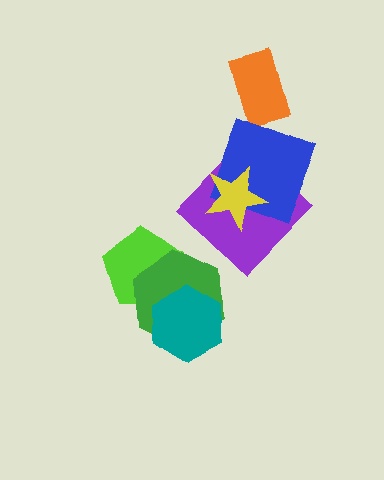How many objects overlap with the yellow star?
2 objects overlap with the yellow star.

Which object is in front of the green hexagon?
The teal hexagon is in front of the green hexagon.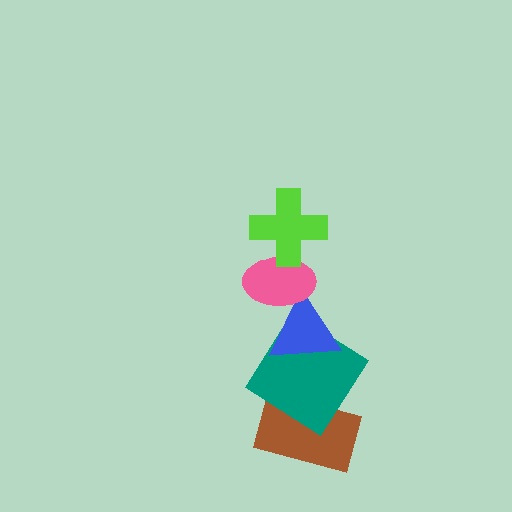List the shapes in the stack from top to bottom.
From top to bottom: the lime cross, the pink ellipse, the blue triangle, the teal diamond, the brown rectangle.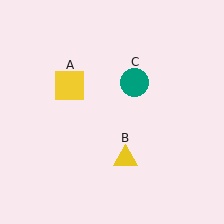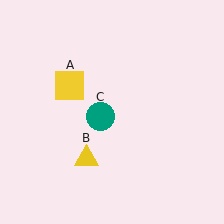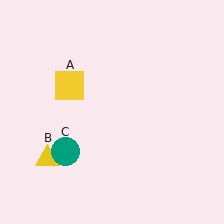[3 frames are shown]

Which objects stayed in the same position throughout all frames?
Yellow square (object A) remained stationary.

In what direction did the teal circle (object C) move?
The teal circle (object C) moved down and to the left.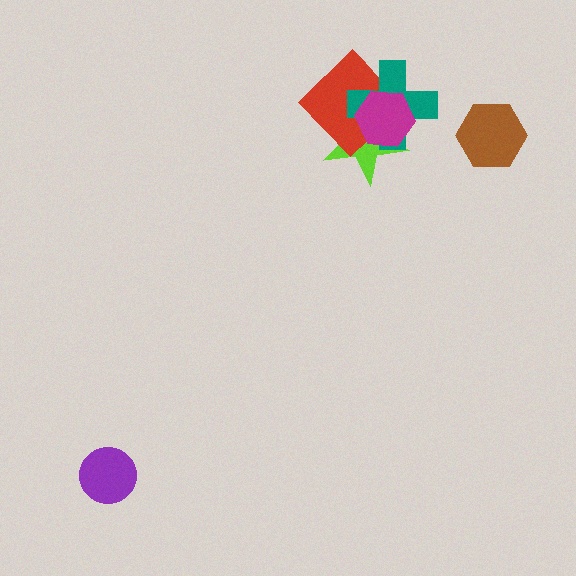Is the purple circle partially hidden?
No, no other shape covers it.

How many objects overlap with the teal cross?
3 objects overlap with the teal cross.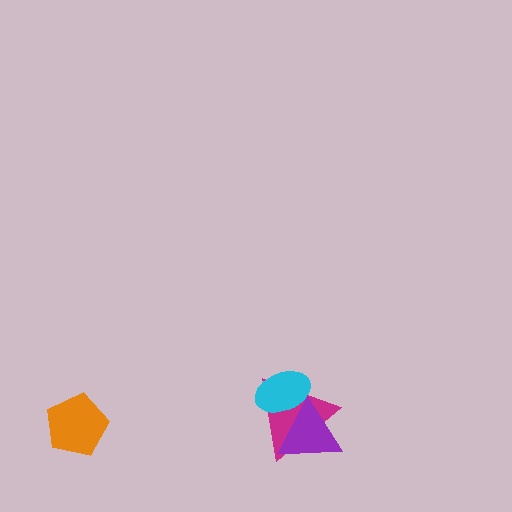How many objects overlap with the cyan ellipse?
2 objects overlap with the cyan ellipse.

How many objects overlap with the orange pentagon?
0 objects overlap with the orange pentagon.